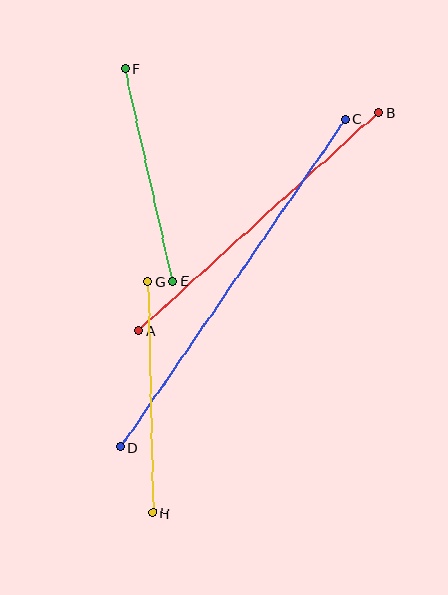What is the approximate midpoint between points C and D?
The midpoint is at approximately (233, 283) pixels.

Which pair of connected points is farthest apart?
Points C and D are farthest apart.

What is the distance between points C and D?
The distance is approximately 397 pixels.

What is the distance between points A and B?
The distance is approximately 324 pixels.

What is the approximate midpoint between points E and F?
The midpoint is at approximately (149, 175) pixels.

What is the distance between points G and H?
The distance is approximately 231 pixels.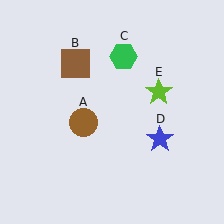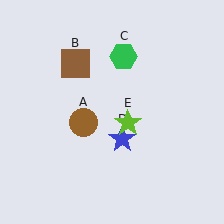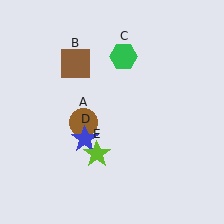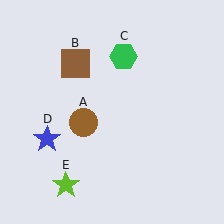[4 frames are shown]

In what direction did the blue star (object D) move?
The blue star (object D) moved left.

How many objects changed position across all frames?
2 objects changed position: blue star (object D), lime star (object E).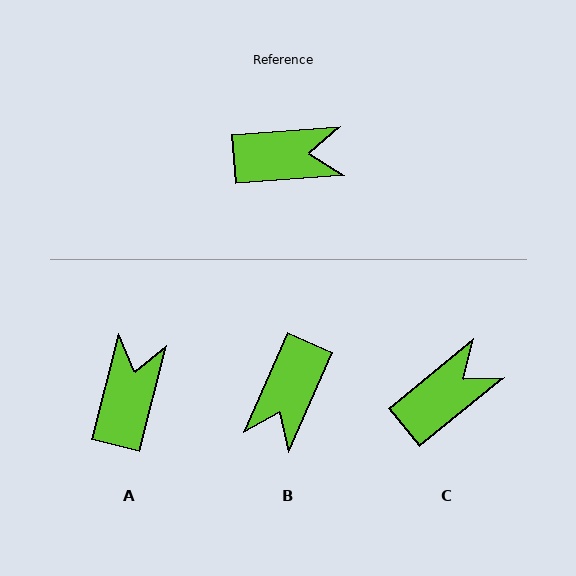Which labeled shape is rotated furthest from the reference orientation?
B, about 118 degrees away.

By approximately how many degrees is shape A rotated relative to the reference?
Approximately 71 degrees counter-clockwise.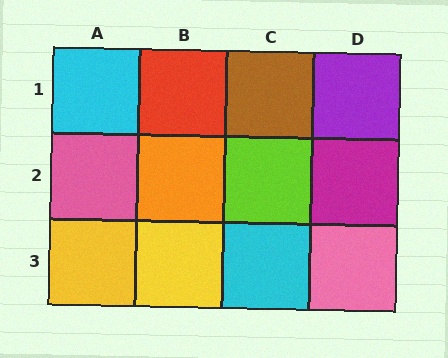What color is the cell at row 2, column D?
Magenta.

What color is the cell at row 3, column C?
Cyan.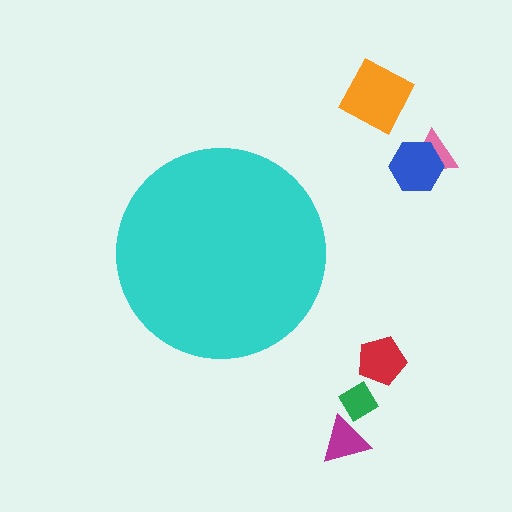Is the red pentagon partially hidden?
No, the red pentagon is fully visible.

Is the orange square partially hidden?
No, the orange square is fully visible.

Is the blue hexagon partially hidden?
No, the blue hexagon is fully visible.